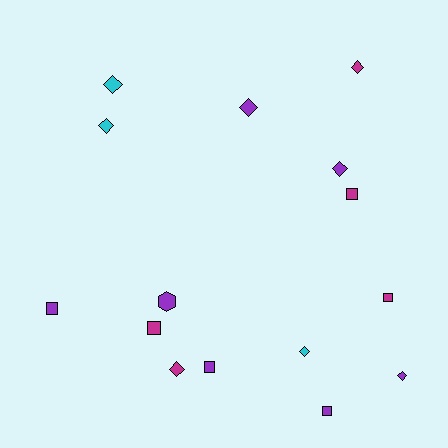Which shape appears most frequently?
Diamond, with 8 objects.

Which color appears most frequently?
Purple, with 7 objects.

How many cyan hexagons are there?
There are no cyan hexagons.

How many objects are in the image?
There are 15 objects.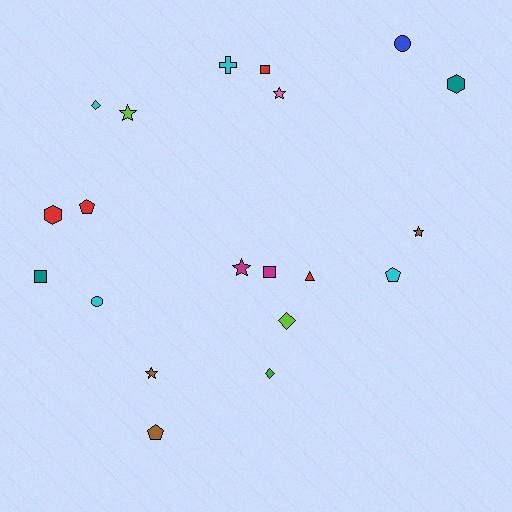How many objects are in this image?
There are 20 objects.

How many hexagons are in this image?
There are 2 hexagons.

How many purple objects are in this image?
There are no purple objects.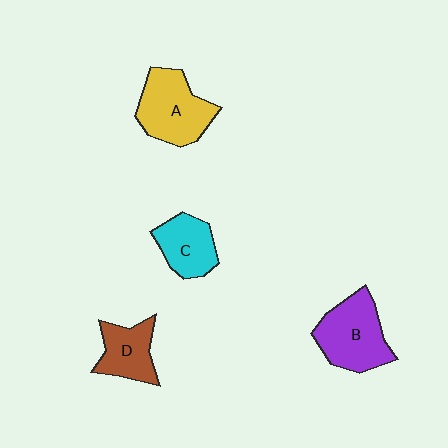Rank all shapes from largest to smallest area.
From largest to smallest: B (purple), A (yellow), C (cyan), D (brown).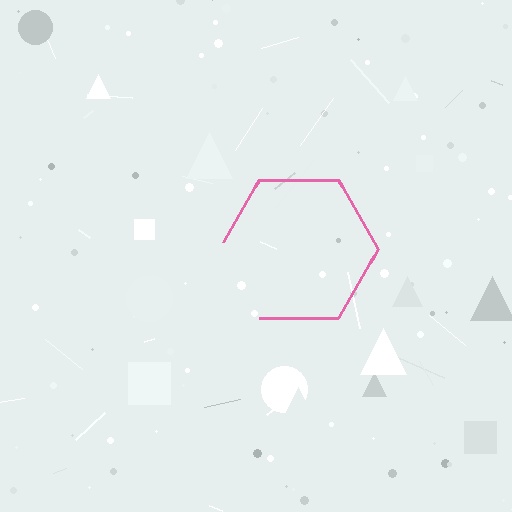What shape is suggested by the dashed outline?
The dashed outline suggests a hexagon.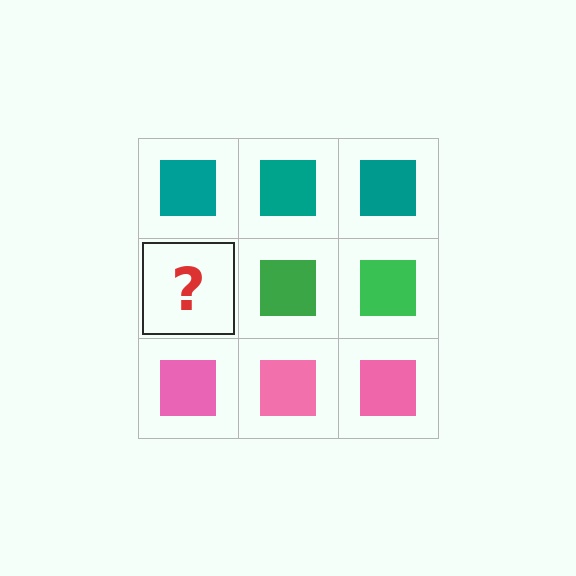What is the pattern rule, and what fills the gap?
The rule is that each row has a consistent color. The gap should be filled with a green square.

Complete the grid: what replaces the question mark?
The question mark should be replaced with a green square.